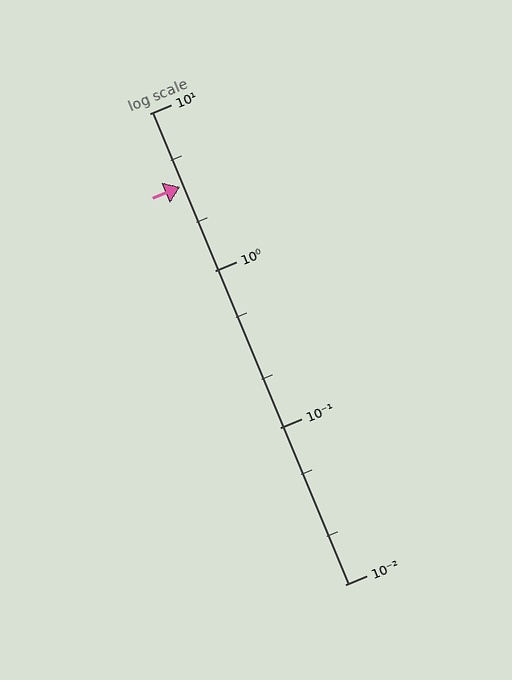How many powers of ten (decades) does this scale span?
The scale spans 3 decades, from 0.01 to 10.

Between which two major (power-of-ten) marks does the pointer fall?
The pointer is between 1 and 10.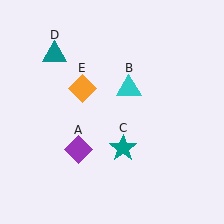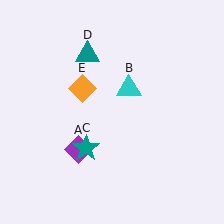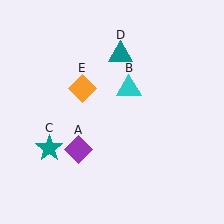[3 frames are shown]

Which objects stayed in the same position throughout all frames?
Purple diamond (object A) and cyan triangle (object B) and orange diamond (object E) remained stationary.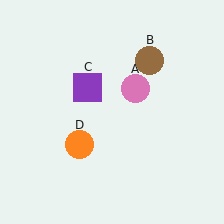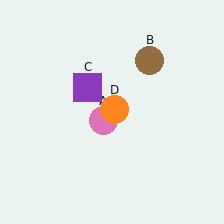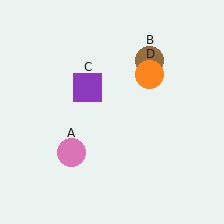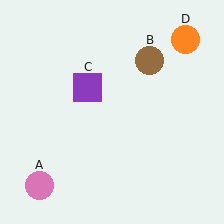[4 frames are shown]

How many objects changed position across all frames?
2 objects changed position: pink circle (object A), orange circle (object D).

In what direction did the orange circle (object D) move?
The orange circle (object D) moved up and to the right.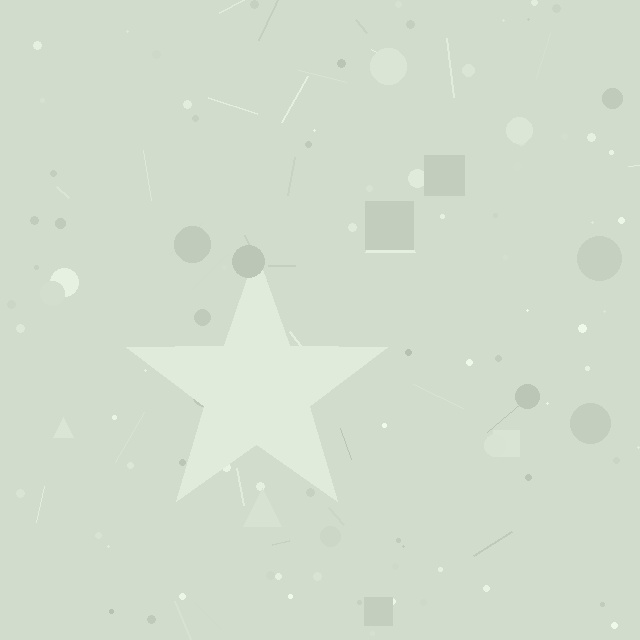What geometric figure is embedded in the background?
A star is embedded in the background.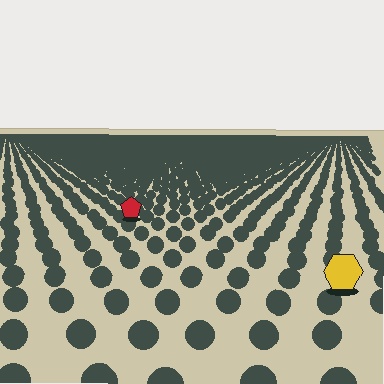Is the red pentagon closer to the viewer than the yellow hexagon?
No. The yellow hexagon is closer — you can tell from the texture gradient: the ground texture is coarser near it.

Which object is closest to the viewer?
The yellow hexagon is closest. The texture marks near it are larger and more spread out.